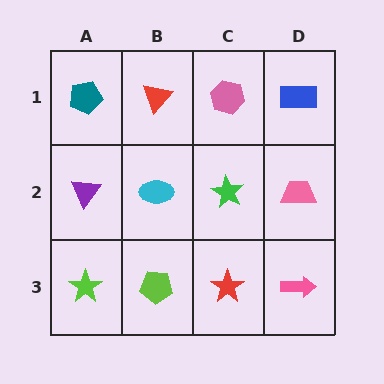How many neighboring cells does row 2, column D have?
3.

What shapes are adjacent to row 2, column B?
A red triangle (row 1, column B), a lime pentagon (row 3, column B), a purple triangle (row 2, column A), a green star (row 2, column C).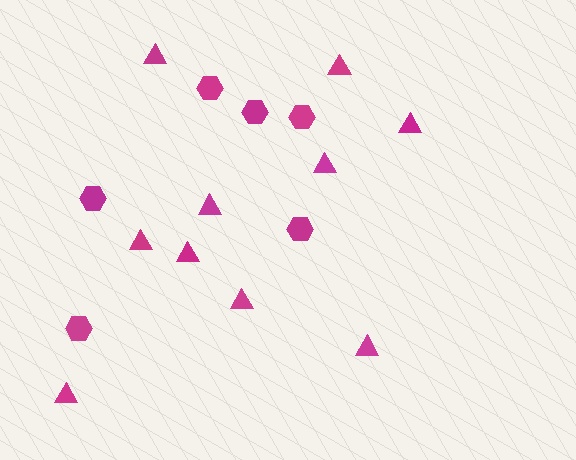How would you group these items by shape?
There are 2 groups: one group of hexagons (6) and one group of triangles (10).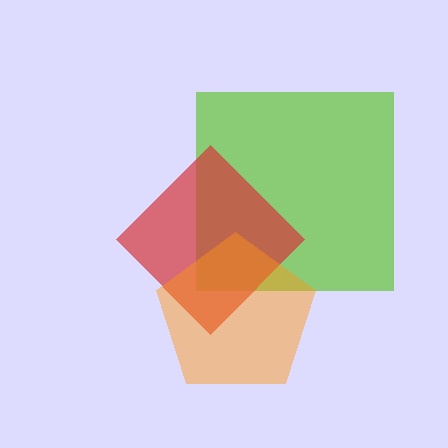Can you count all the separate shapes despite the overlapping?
Yes, there are 3 separate shapes.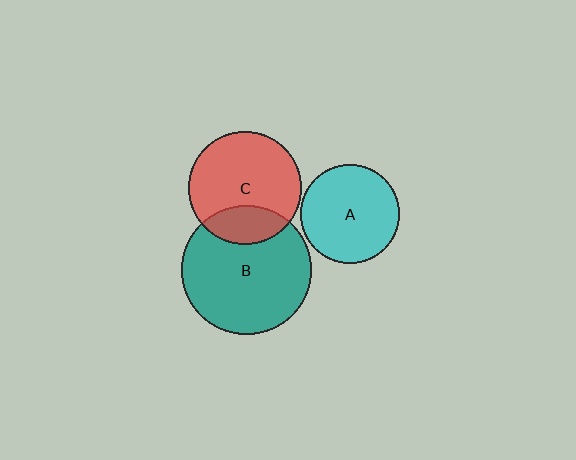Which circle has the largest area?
Circle B (teal).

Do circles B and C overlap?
Yes.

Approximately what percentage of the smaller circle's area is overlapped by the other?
Approximately 25%.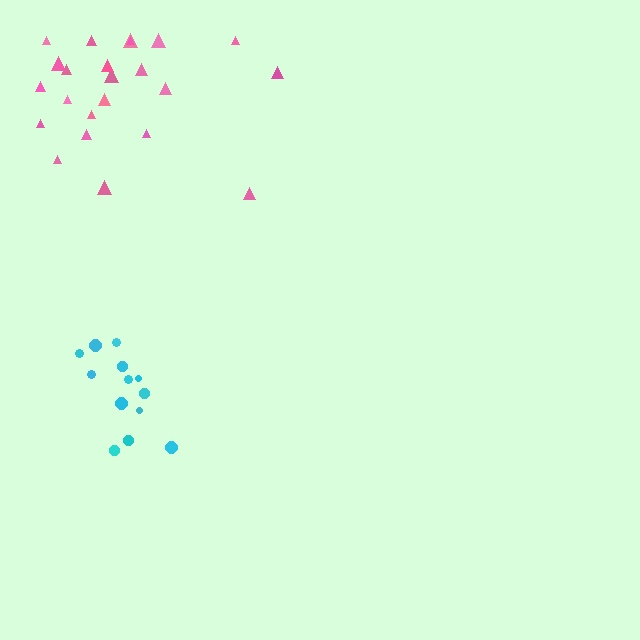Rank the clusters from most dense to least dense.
cyan, pink.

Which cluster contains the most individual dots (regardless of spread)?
Pink (23).